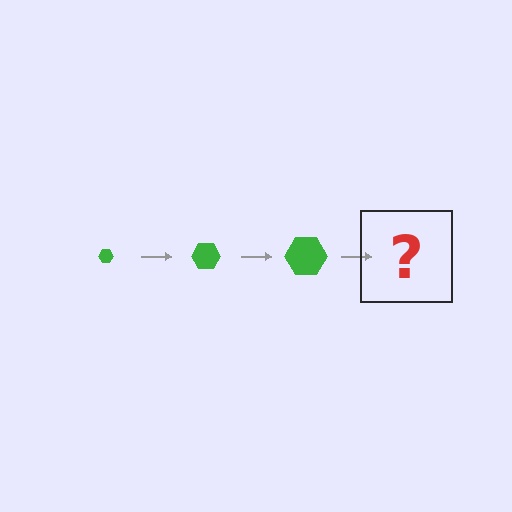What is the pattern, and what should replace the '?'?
The pattern is that the hexagon gets progressively larger each step. The '?' should be a green hexagon, larger than the previous one.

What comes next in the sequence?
The next element should be a green hexagon, larger than the previous one.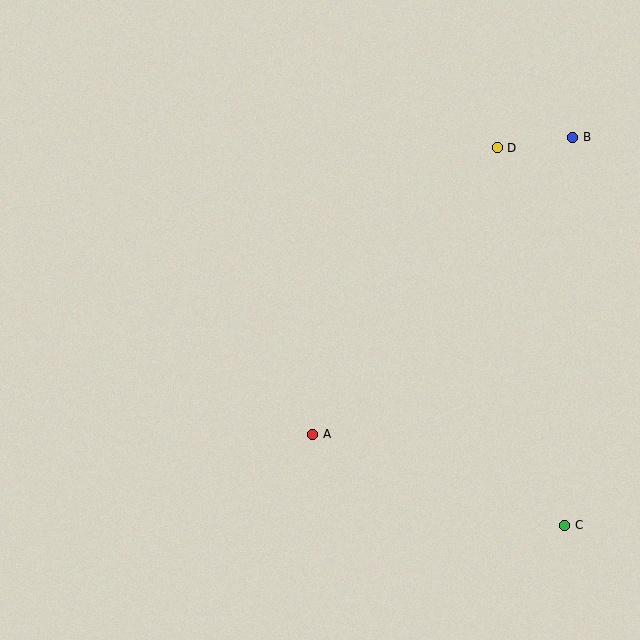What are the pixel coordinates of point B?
Point B is at (573, 137).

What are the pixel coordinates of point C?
Point C is at (565, 525).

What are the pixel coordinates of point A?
Point A is at (313, 434).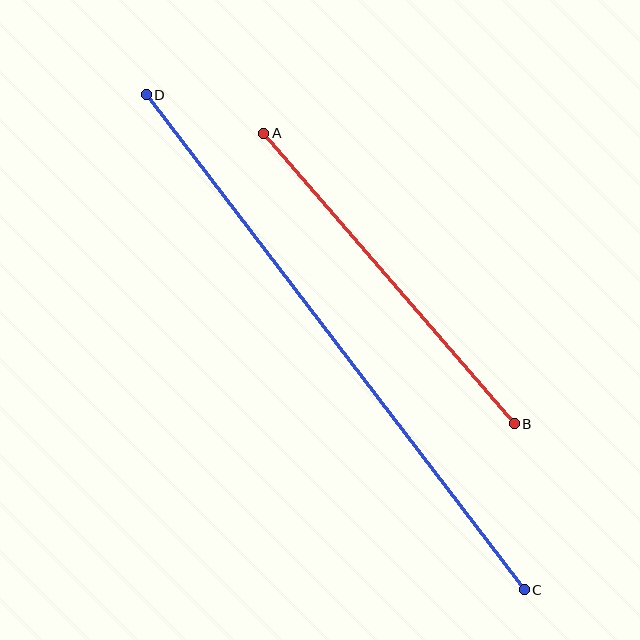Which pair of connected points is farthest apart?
Points C and D are farthest apart.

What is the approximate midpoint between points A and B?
The midpoint is at approximately (389, 278) pixels.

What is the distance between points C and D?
The distance is approximately 623 pixels.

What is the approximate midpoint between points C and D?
The midpoint is at approximately (335, 342) pixels.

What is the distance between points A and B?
The distance is approximately 384 pixels.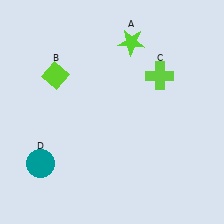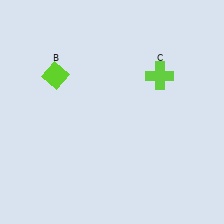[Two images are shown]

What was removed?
The teal circle (D), the lime star (A) were removed in Image 2.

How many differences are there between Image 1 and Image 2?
There are 2 differences between the two images.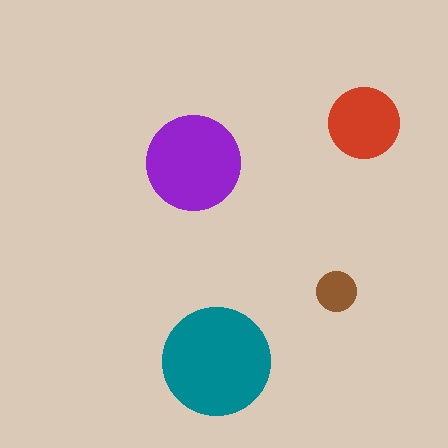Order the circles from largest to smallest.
the teal one, the purple one, the red one, the brown one.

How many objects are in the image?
There are 4 objects in the image.